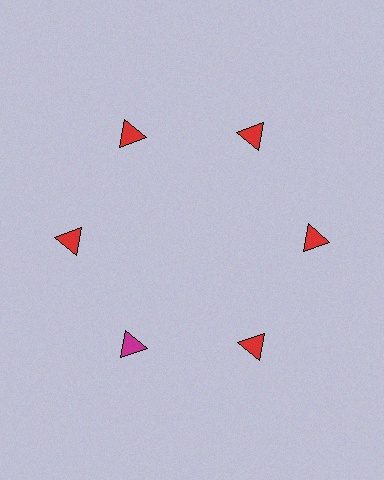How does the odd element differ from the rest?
It has a different color: magenta instead of red.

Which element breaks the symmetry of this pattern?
The magenta triangle at roughly the 7 o'clock position breaks the symmetry. All other shapes are red triangles.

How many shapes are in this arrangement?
There are 6 shapes arranged in a ring pattern.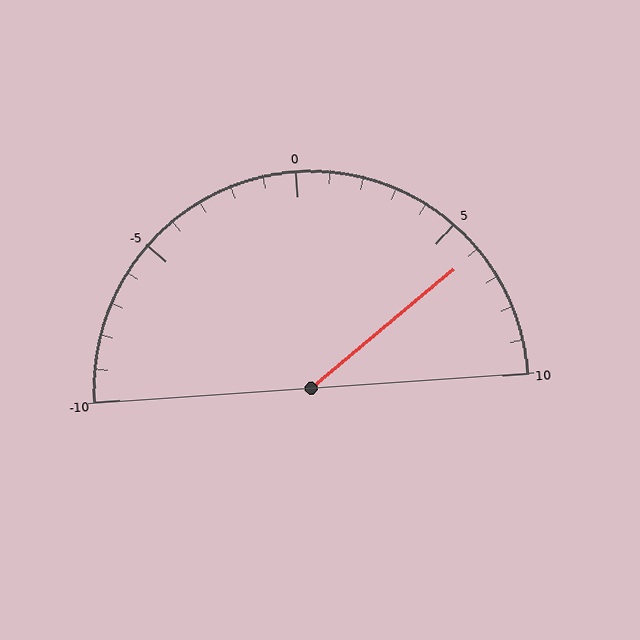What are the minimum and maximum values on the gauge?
The gauge ranges from -10 to 10.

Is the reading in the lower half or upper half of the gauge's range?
The reading is in the upper half of the range (-10 to 10).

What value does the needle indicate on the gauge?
The needle indicates approximately 6.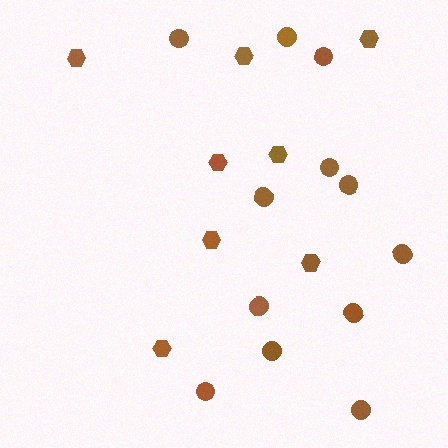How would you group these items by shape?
There are 2 groups: one group of hexagons (8) and one group of circles (12).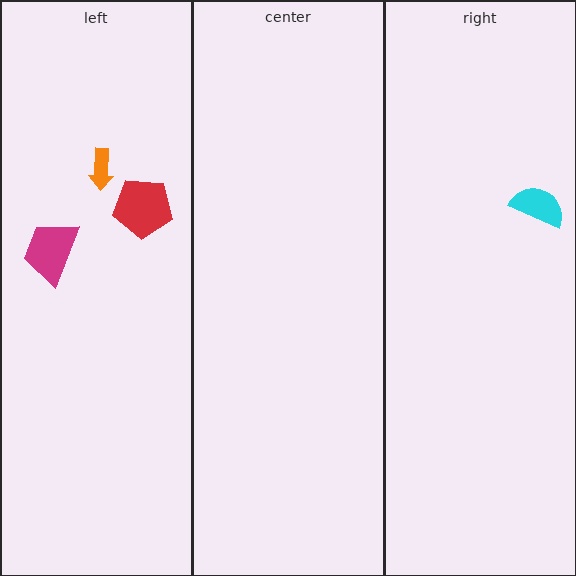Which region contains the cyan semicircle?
The right region.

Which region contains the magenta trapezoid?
The left region.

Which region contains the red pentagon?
The left region.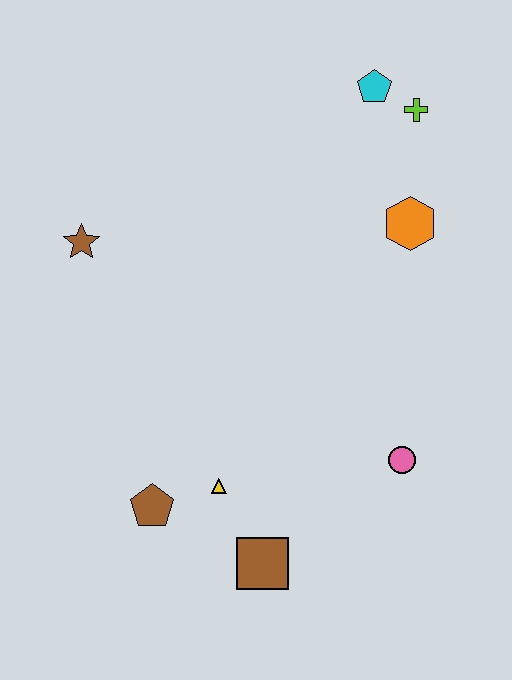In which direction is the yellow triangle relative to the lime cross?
The yellow triangle is below the lime cross.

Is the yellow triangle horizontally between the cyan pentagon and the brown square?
No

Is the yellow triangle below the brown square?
No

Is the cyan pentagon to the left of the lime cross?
Yes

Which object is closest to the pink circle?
The brown square is closest to the pink circle.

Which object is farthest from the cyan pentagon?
The brown square is farthest from the cyan pentagon.